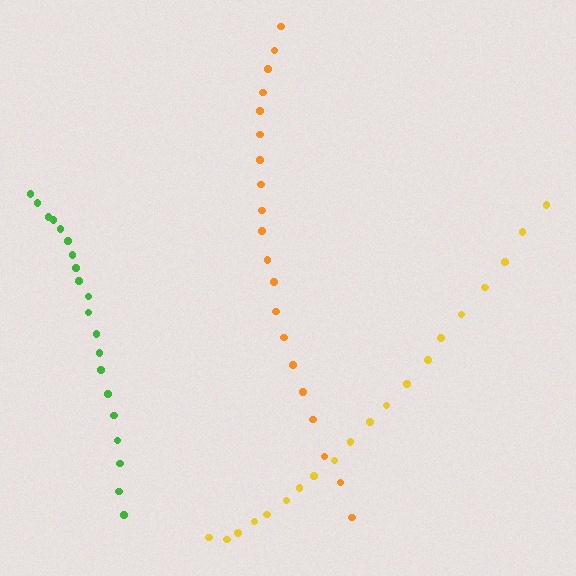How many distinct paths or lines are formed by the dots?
There are 3 distinct paths.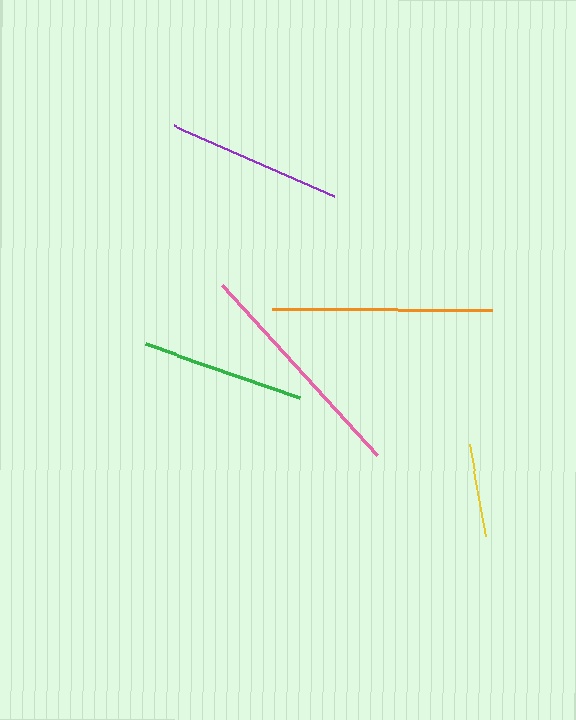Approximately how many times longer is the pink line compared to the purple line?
The pink line is approximately 1.3 times the length of the purple line.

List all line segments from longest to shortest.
From longest to shortest: pink, orange, purple, green, yellow.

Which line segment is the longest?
The pink line is the longest at approximately 230 pixels.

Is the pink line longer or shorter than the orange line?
The pink line is longer than the orange line.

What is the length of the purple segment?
The purple segment is approximately 175 pixels long.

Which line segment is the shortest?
The yellow line is the shortest at approximately 94 pixels.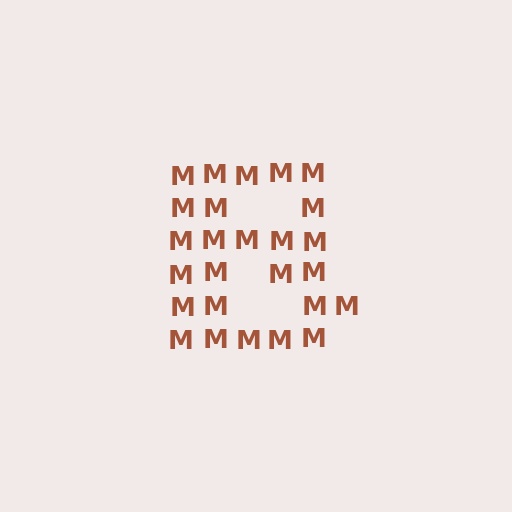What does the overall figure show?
The overall figure shows the letter B.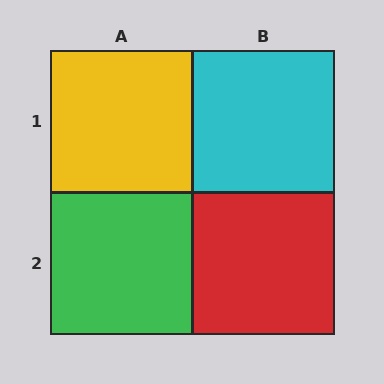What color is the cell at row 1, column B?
Cyan.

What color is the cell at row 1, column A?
Yellow.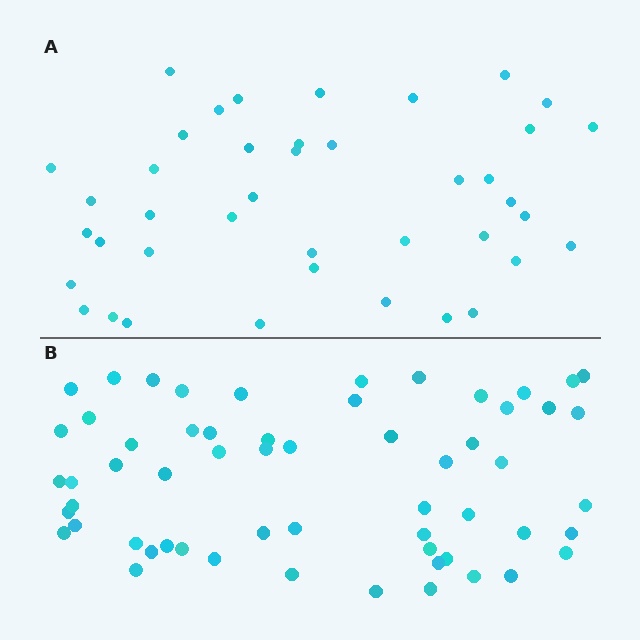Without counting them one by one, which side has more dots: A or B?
Region B (the bottom region) has more dots.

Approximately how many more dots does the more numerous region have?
Region B has approximately 20 more dots than region A.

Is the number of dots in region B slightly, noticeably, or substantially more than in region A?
Region B has noticeably more, but not dramatically so. The ratio is roughly 1.4 to 1.